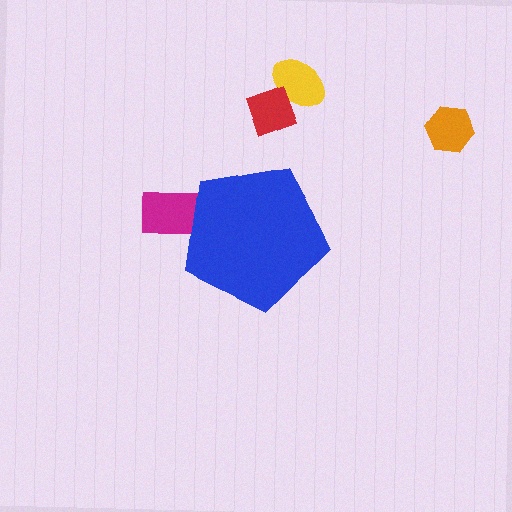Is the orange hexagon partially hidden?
No, the orange hexagon is fully visible.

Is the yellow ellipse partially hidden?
No, the yellow ellipse is fully visible.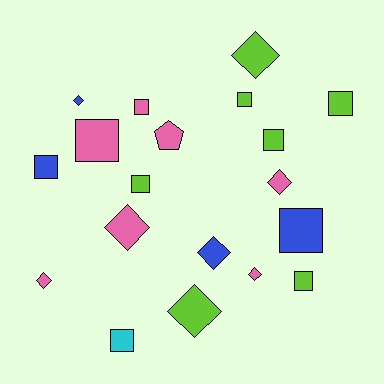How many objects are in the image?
There are 19 objects.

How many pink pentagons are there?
There is 1 pink pentagon.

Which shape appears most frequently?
Square, with 10 objects.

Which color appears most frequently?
Pink, with 7 objects.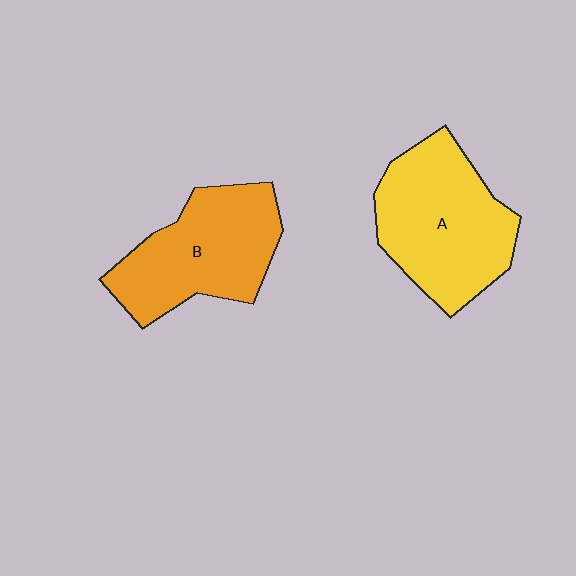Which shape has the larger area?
Shape A (yellow).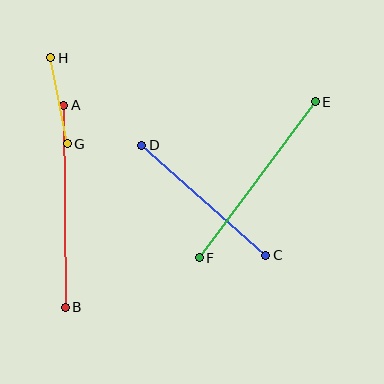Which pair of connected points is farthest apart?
Points A and B are farthest apart.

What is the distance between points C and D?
The distance is approximately 166 pixels.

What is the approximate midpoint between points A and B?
The midpoint is at approximately (64, 206) pixels.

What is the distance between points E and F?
The distance is approximately 195 pixels.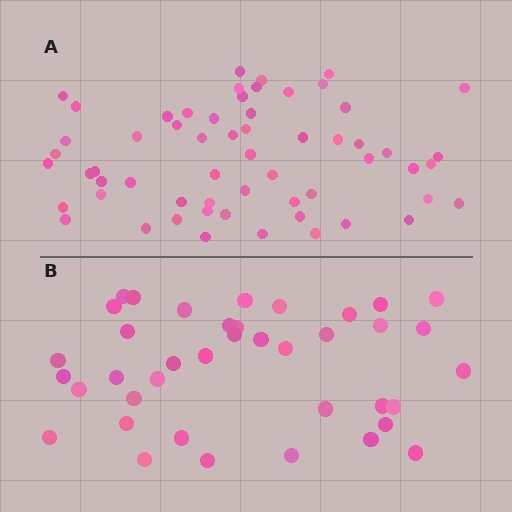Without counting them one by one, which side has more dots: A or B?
Region A (the top region) has more dots.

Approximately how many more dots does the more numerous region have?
Region A has approximately 20 more dots than region B.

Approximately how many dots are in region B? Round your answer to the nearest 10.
About 40 dots. (The exact count is 39, which rounds to 40.)